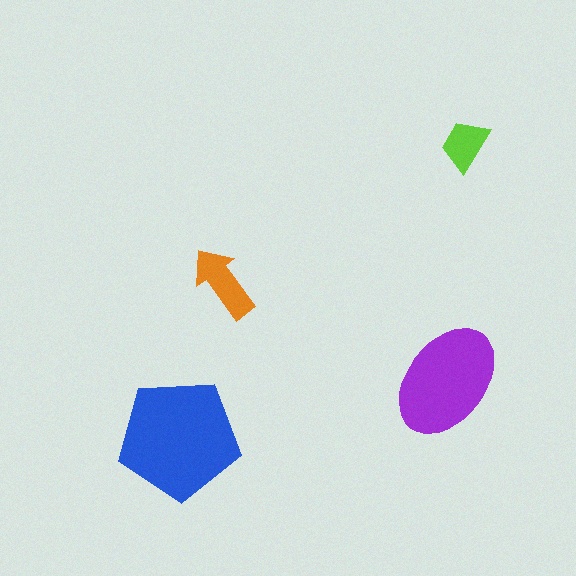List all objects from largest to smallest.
The blue pentagon, the purple ellipse, the orange arrow, the lime trapezoid.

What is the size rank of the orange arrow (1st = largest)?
3rd.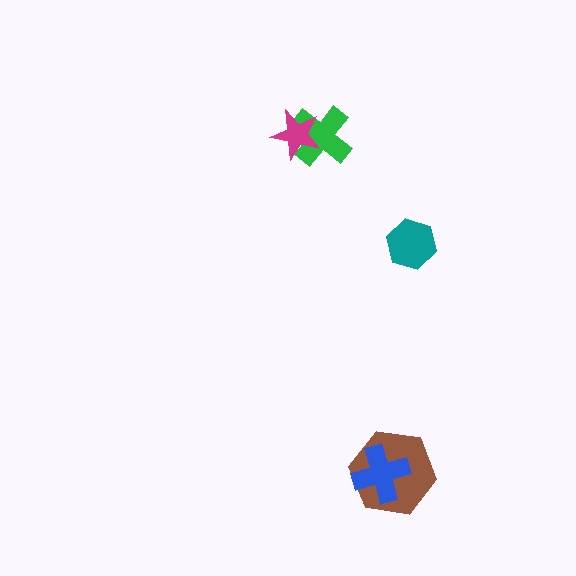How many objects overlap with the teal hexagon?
0 objects overlap with the teal hexagon.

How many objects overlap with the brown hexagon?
1 object overlaps with the brown hexagon.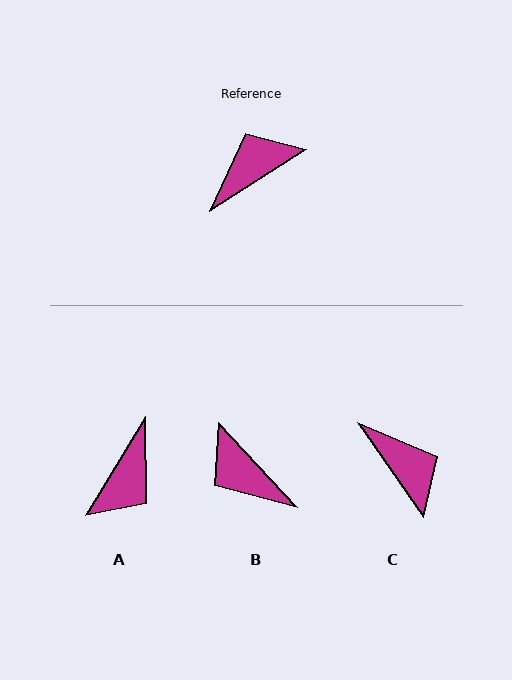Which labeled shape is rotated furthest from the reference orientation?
A, about 154 degrees away.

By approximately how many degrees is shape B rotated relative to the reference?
Approximately 100 degrees counter-clockwise.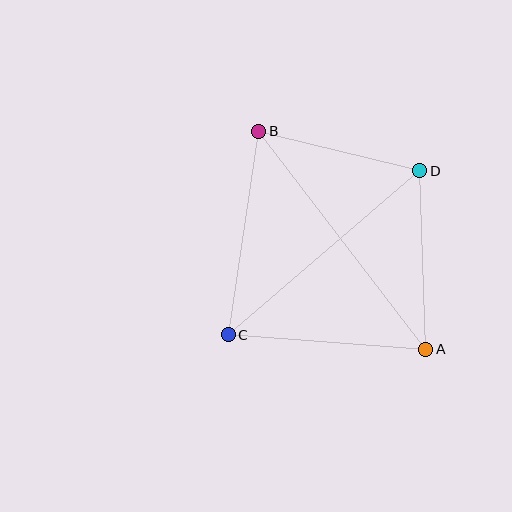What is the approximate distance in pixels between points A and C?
The distance between A and C is approximately 198 pixels.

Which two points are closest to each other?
Points B and D are closest to each other.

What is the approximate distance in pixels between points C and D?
The distance between C and D is approximately 252 pixels.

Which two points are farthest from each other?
Points A and B are farthest from each other.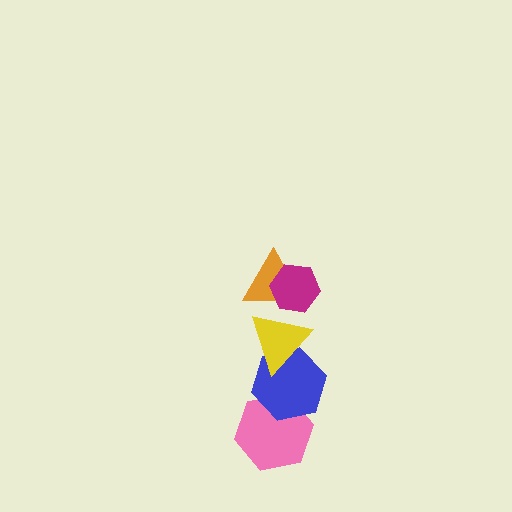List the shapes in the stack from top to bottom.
From top to bottom: the magenta hexagon, the orange triangle, the yellow triangle, the blue hexagon, the pink hexagon.